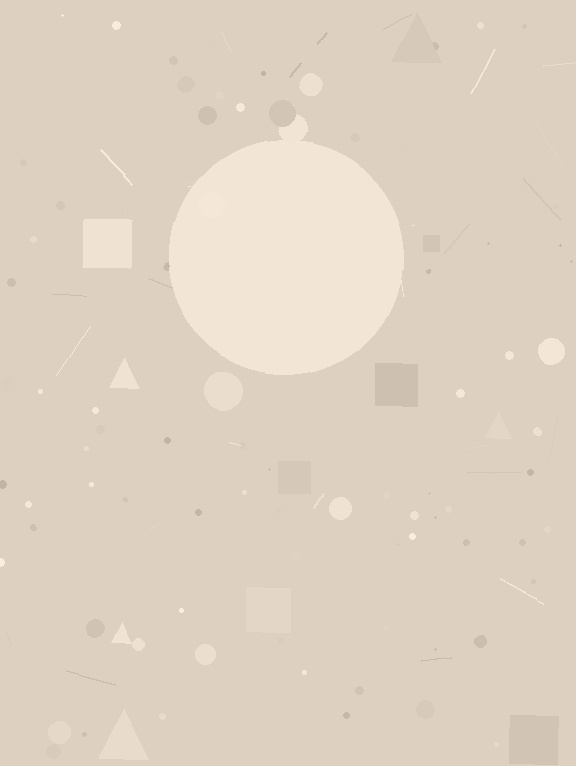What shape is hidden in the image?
A circle is hidden in the image.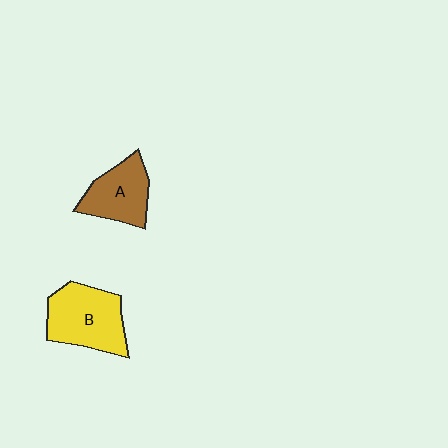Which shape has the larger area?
Shape B (yellow).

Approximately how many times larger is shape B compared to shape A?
Approximately 1.3 times.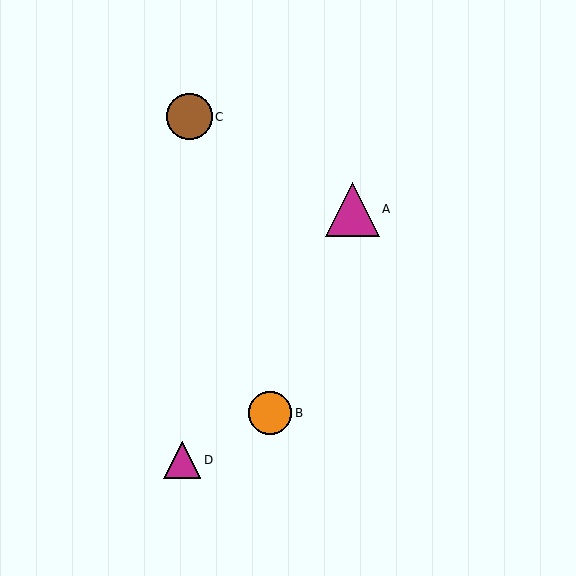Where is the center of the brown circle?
The center of the brown circle is at (189, 117).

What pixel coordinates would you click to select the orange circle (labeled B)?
Click at (270, 413) to select the orange circle B.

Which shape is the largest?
The magenta triangle (labeled A) is the largest.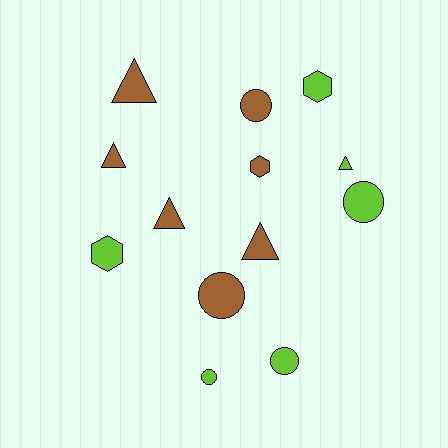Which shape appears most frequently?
Circle, with 5 objects.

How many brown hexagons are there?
There is 1 brown hexagon.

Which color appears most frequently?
Brown, with 7 objects.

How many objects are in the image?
There are 13 objects.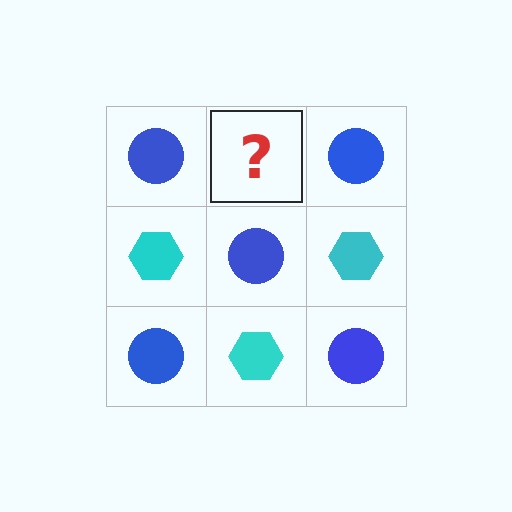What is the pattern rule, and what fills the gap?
The rule is that it alternates blue circle and cyan hexagon in a checkerboard pattern. The gap should be filled with a cyan hexagon.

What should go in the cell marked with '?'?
The missing cell should contain a cyan hexagon.